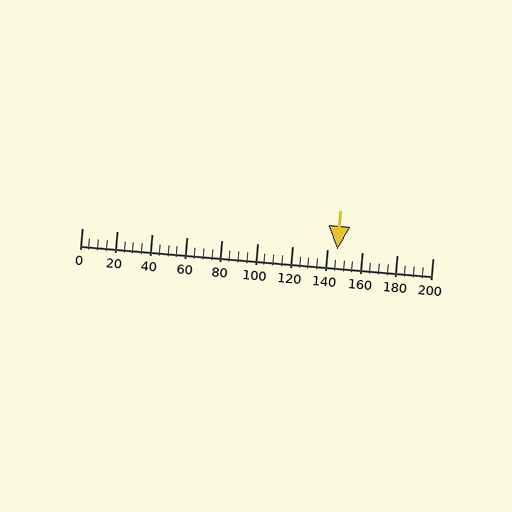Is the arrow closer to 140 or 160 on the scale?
The arrow is closer to 140.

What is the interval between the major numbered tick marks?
The major tick marks are spaced 20 units apart.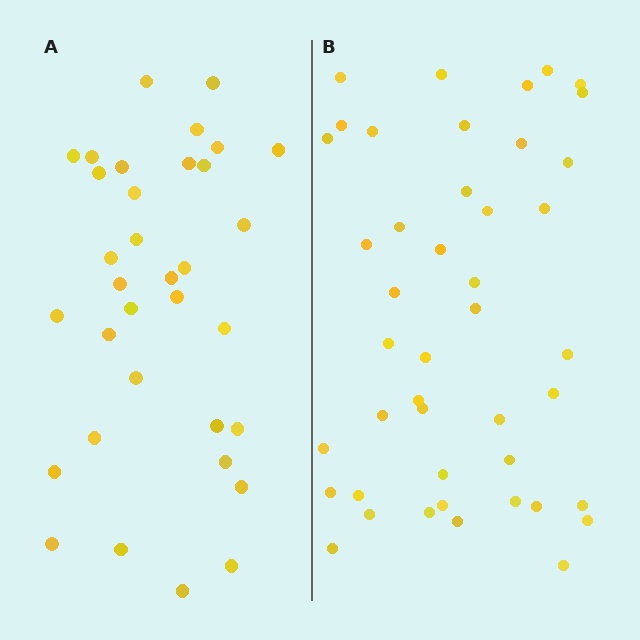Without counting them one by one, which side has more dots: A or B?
Region B (the right region) has more dots.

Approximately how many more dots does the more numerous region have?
Region B has roughly 10 or so more dots than region A.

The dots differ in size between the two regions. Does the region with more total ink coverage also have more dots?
No. Region A has more total ink coverage because its dots are larger, but region B actually contains more individual dots. Total area can be misleading — the number of items is what matters here.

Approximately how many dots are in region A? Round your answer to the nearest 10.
About 30 dots. (The exact count is 34, which rounds to 30.)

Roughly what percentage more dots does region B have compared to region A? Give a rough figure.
About 30% more.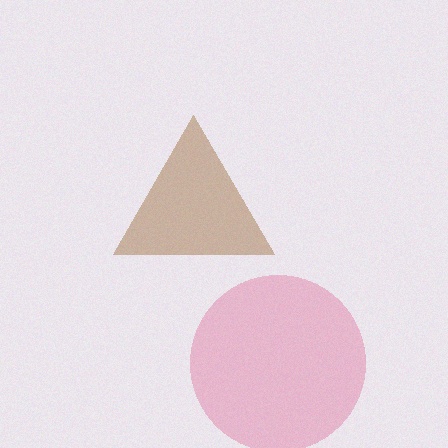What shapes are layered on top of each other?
The layered shapes are: a brown triangle, a pink circle.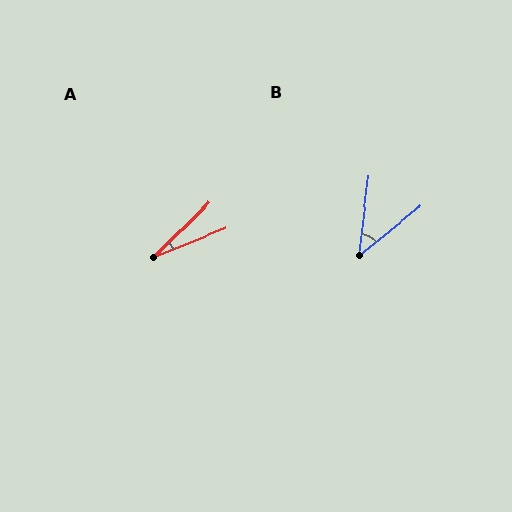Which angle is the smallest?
A, at approximately 22 degrees.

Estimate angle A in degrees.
Approximately 22 degrees.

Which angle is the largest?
B, at approximately 44 degrees.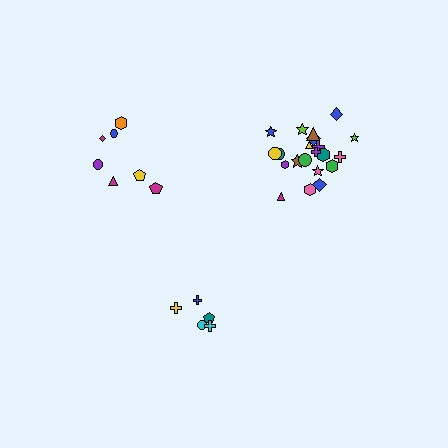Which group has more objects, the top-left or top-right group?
The top-right group.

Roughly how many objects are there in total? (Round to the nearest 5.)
Roughly 35 objects in total.